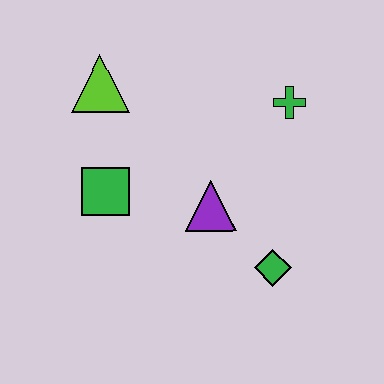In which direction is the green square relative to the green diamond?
The green square is to the left of the green diamond.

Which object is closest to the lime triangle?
The green square is closest to the lime triangle.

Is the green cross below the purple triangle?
No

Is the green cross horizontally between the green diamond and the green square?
No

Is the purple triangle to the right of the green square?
Yes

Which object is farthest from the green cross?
The green square is farthest from the green cross.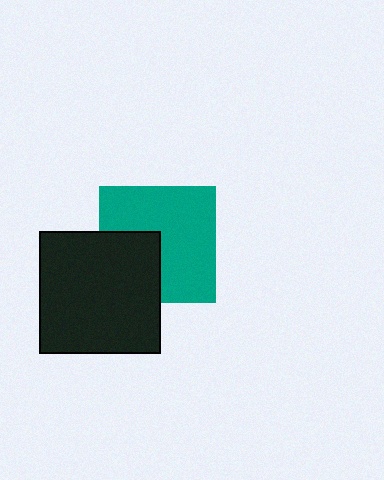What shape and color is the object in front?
The object in front is a black square.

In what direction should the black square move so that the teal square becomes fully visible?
The black square should move toward the lower-left. That is the shortest direction to clear the overlap and leave the teal square fully visible.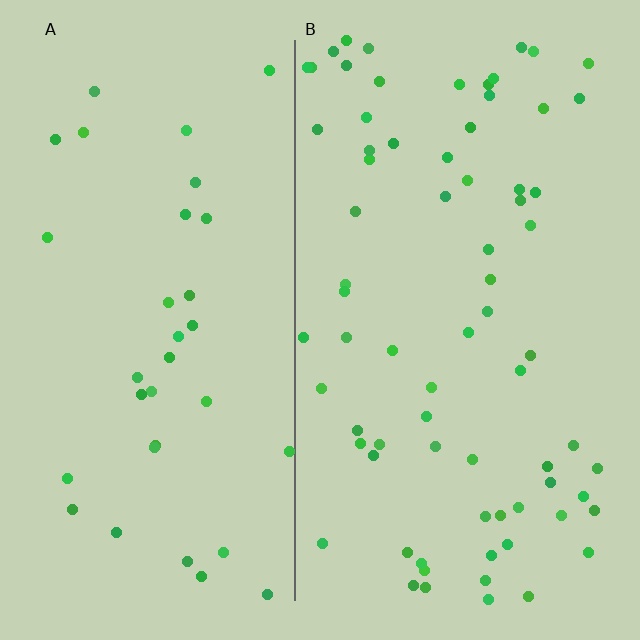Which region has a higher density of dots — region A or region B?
B (the right).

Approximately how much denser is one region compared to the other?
Approximately 2.1× — region B over region A.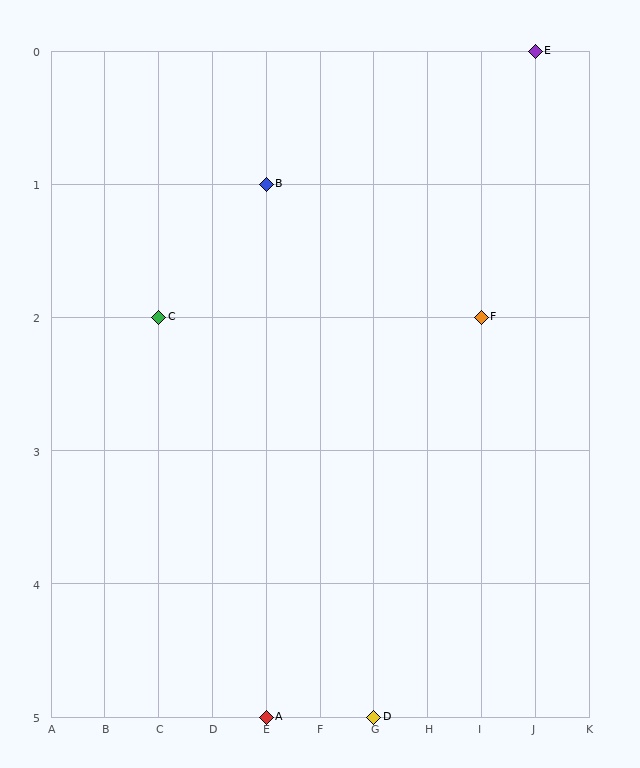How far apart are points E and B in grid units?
Points E and B are 5 columns and 1 row apart (about 5.1 grid units diagonally).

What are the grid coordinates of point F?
Point F is at grid coordinates (I, 2).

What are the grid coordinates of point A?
Point A is at grid coordinates (E, 5).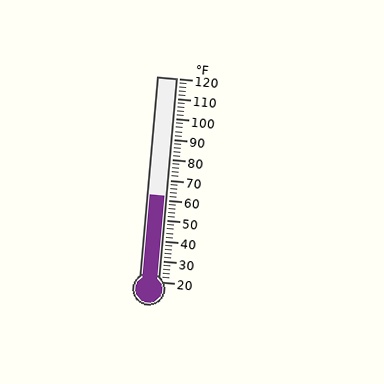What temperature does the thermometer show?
The thermometer shows approximately 62°F.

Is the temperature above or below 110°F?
The temperature is below 110°F.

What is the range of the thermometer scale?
The thermometer scale ranges from 20°F to 120°F.